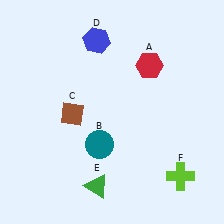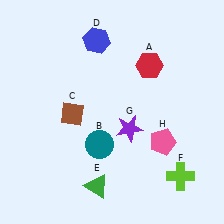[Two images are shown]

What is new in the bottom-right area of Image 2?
A pink pentagon (H) was added in the bottom-right area of Image 2.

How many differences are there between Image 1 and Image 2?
There are 2 differences between the two images.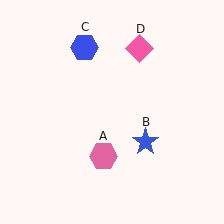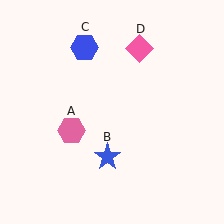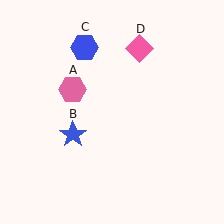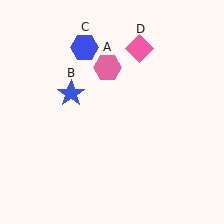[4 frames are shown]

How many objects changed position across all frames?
2 objects changed position: pink hexagon (object A), blue star (object B).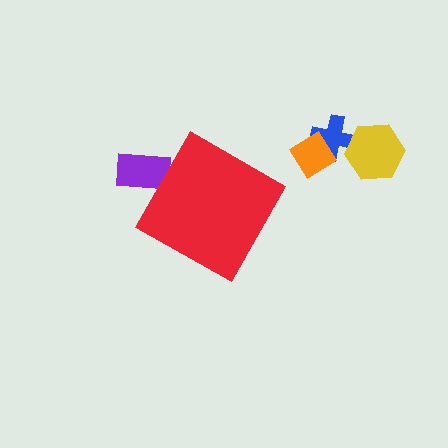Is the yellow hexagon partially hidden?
No, the yellow hexagon is fully visible.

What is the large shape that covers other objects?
A red diamond.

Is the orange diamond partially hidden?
No, the orange diamond is fully visible.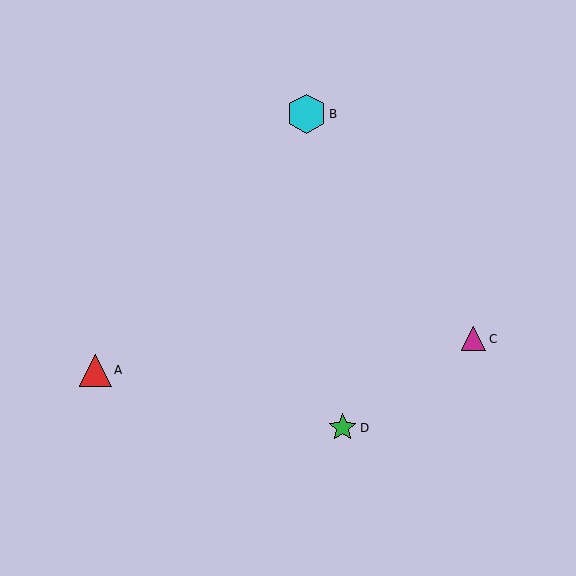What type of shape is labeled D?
Shape D is a green star.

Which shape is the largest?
The cyan hexagon (labeled B) is the largest.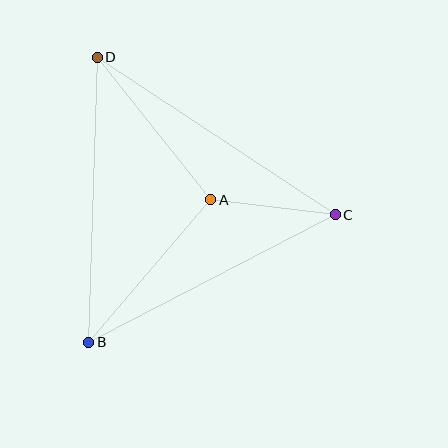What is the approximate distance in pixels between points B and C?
The distance between B and C is approximately 278 pixels.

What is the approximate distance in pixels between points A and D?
The distance between A and D is approximately 182 pixels.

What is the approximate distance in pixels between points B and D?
The distance between B and D is approximately 285 pixels.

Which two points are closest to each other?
Points A and C are closest to each other.